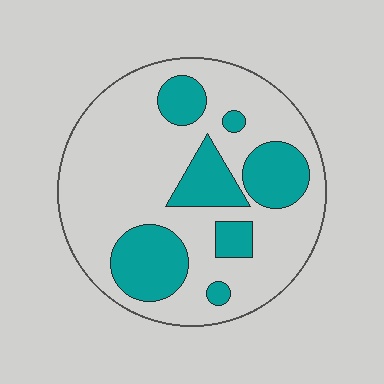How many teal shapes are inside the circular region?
7.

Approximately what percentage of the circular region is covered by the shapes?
Approximately 30%.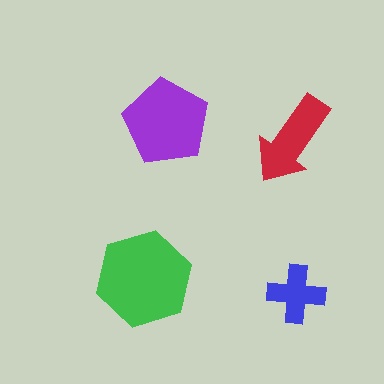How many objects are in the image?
There are 4 objects in the image.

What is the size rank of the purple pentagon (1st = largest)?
2nd.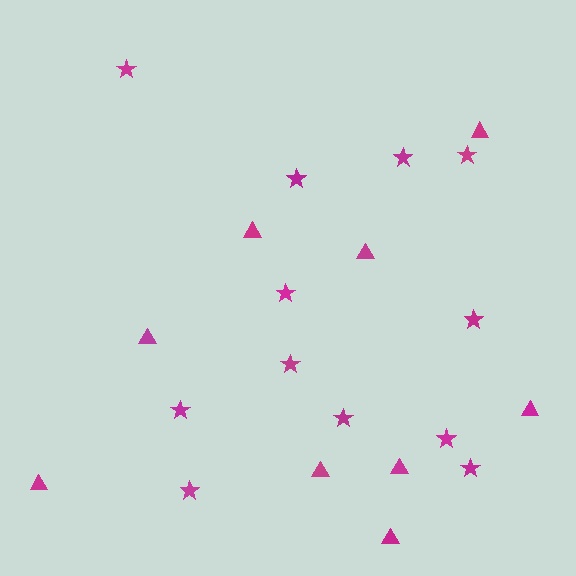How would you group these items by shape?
There are 2 groups: one group of triangles (9) and one group of stars (12).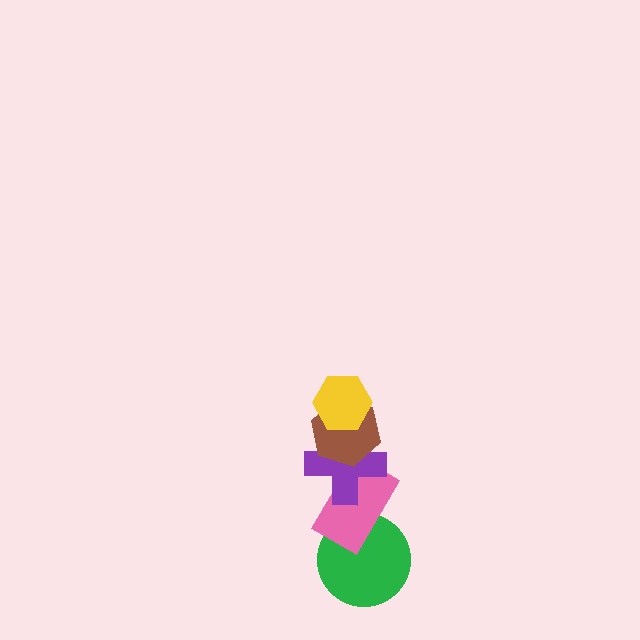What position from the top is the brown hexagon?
The brown hexagon is 2nd from the top.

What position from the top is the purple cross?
The purple cross is 3rd from the top.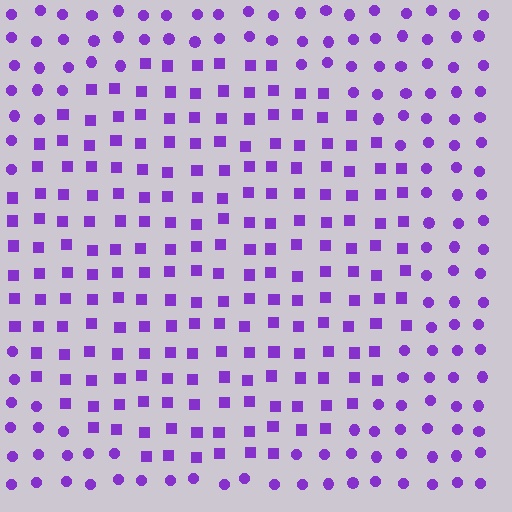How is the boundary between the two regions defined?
The boundary is defined by a change in element shape: squares inside vs. circles outside. All elements share the same color and spacing.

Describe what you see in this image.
The image is filled with small purple elements arranged in a uniform grid. A circle-shaped region contains squares, while the surrounding area contains circles. The boundary is defined purely by the change in element shape.